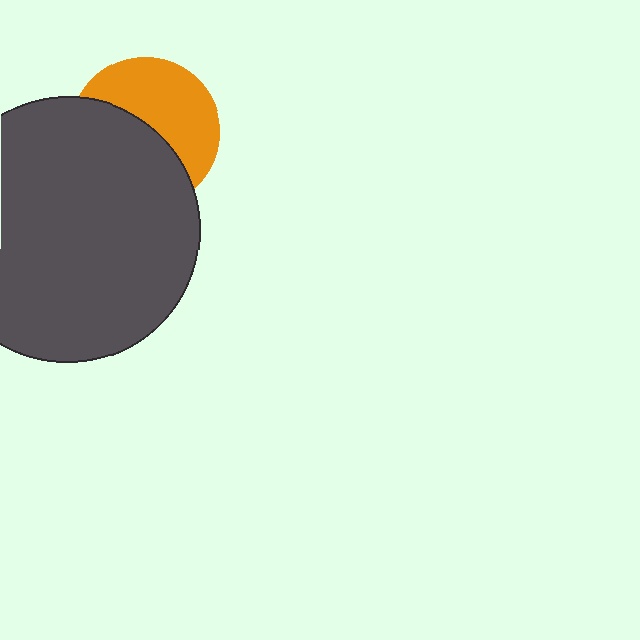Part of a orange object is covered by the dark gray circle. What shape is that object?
It is a circle.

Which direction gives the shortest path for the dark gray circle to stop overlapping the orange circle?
Moving down gives the shortest separation.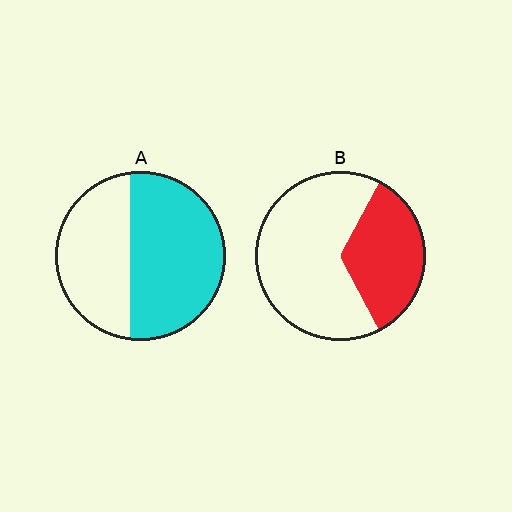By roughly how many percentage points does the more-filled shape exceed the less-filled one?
By roughly 25 percentage points (A over B).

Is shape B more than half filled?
No.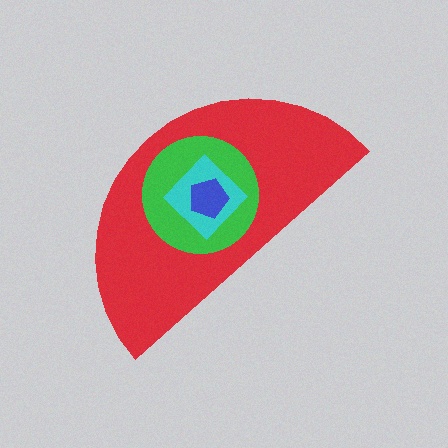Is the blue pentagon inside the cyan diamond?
Yes.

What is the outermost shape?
The red semicircle.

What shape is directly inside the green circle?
The cyan diamond.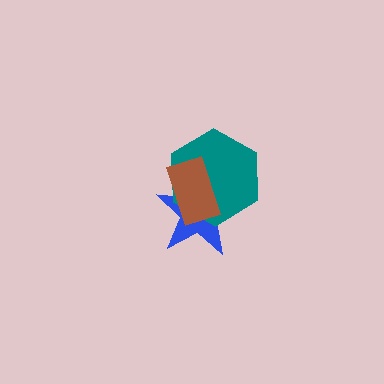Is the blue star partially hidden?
Yes, it is partially covered by another shape.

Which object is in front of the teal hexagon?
The brown rectangle is in front of the teal hexagon.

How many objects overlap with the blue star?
2 objects overlap with the blue star.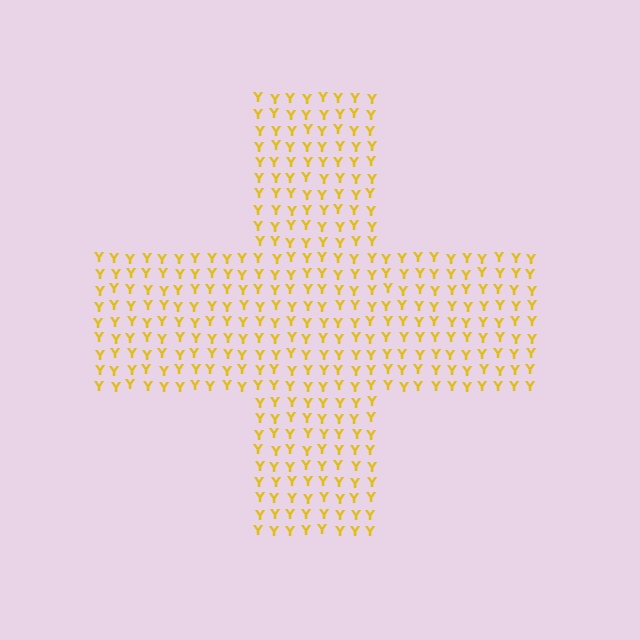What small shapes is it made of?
It is made of small letter Y's.